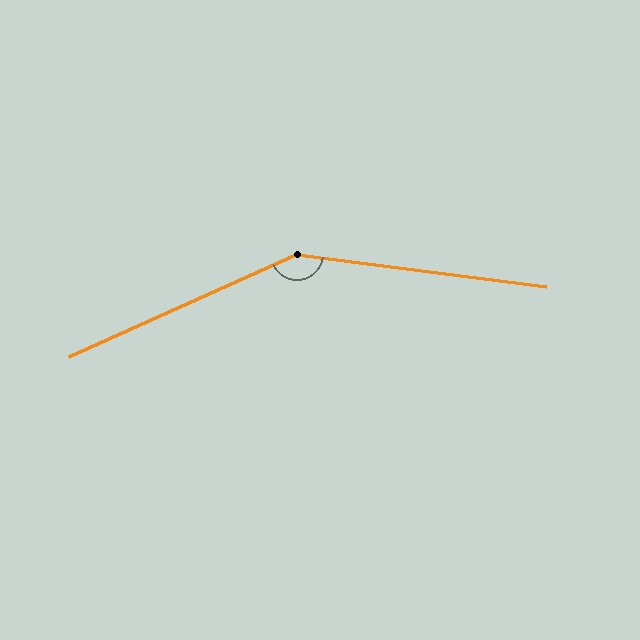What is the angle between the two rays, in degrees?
Approximately 148 degrees.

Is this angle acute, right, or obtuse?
It is obtuse.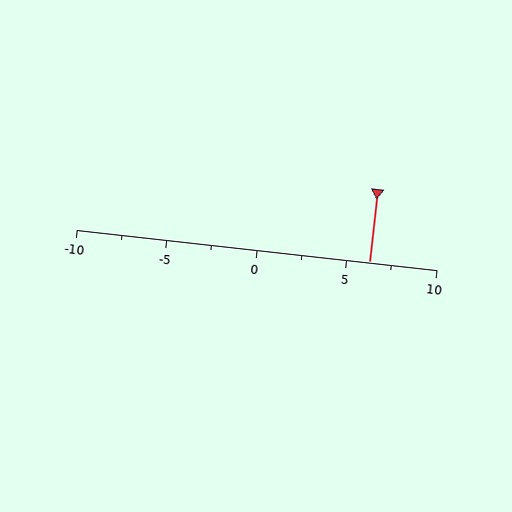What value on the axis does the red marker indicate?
The marker indicates approximately 6.2.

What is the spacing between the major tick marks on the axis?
The major ticks are spaced 5 apart.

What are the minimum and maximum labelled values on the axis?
The axis runs from -10 to 10.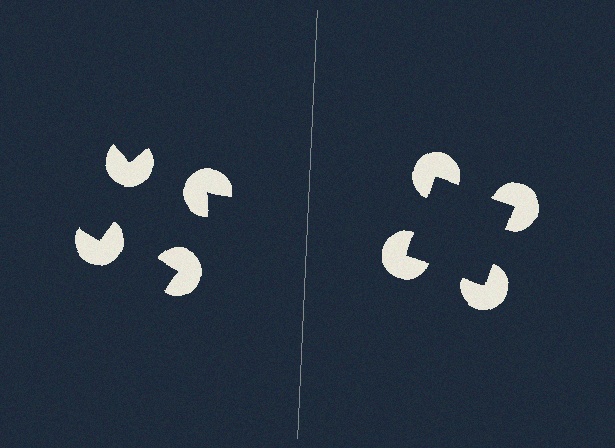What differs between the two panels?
The pac-man discs are positioned identically on both sides; only the wedge orientations differ. On the right they align to a square; on the left they are misaligned.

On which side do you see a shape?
An illusory square appears on the right side. On the left side the wedge cuts are rotated, so no coherent shape forms.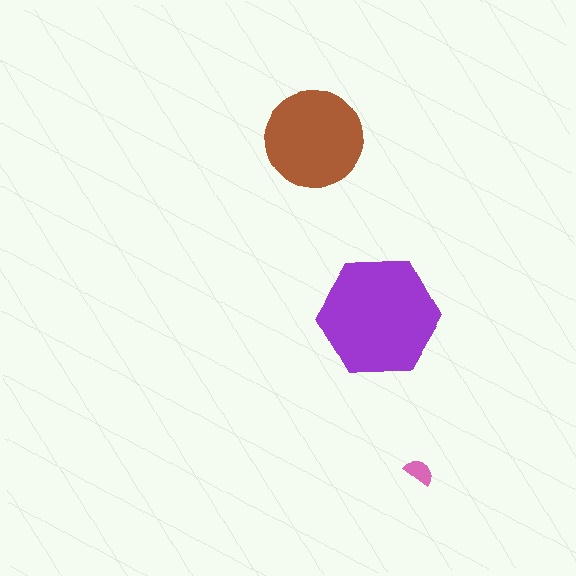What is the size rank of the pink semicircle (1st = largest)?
3rd.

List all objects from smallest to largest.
The pink semicircle, the brown circle, the purple hexagon.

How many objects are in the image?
There are 3 objects in the image.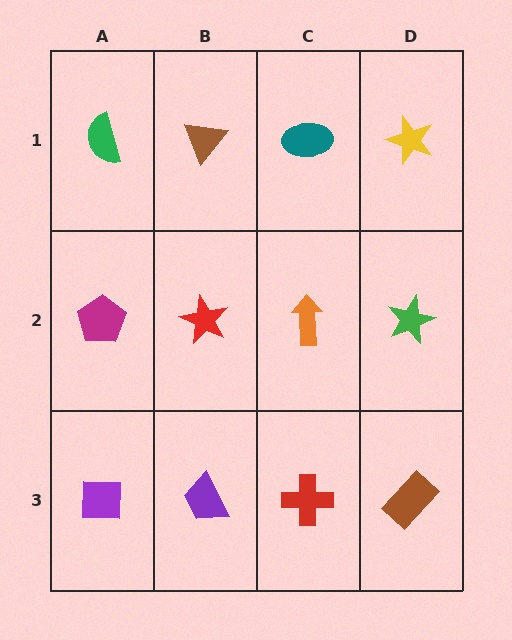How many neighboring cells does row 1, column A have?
2.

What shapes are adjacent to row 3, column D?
A green star (row 2, column D), a red cross (row 3, column C).